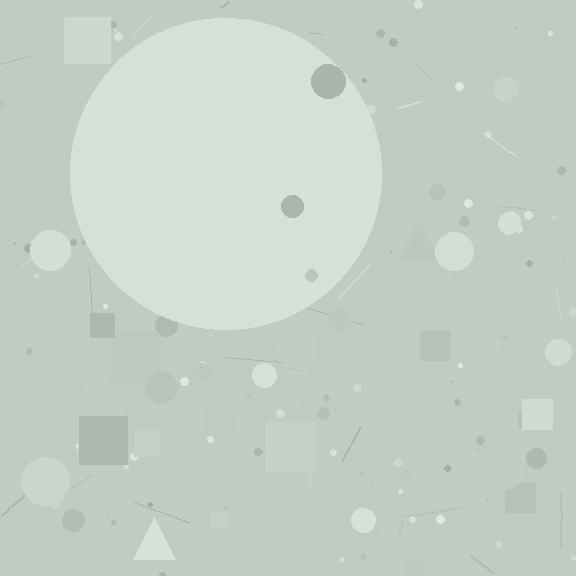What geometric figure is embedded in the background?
A circle is embedded in the background.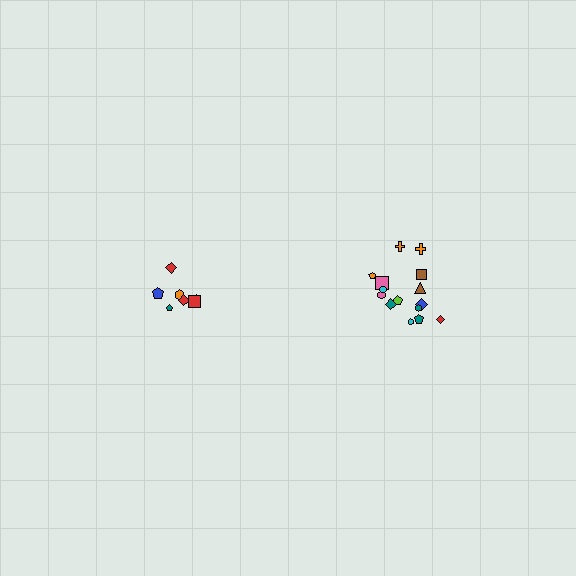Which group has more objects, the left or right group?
The right group.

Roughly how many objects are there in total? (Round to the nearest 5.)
Roughly 20 objects in total.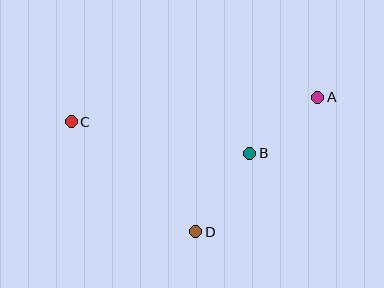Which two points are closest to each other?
Points A and B are closest to each other.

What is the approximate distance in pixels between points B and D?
The distance between B and D is approximately 95 pixels.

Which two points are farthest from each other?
Points A and C are farthest from each other.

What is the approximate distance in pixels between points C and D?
The distance between C and D is approximately 166 pixels.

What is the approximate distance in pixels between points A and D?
The distance between A and D is approximately 181 pixels.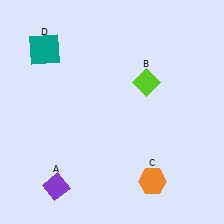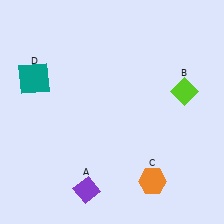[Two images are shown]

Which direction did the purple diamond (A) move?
The purple diamond (A) moved right.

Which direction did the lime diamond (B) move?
The lime diamond (B) moved right.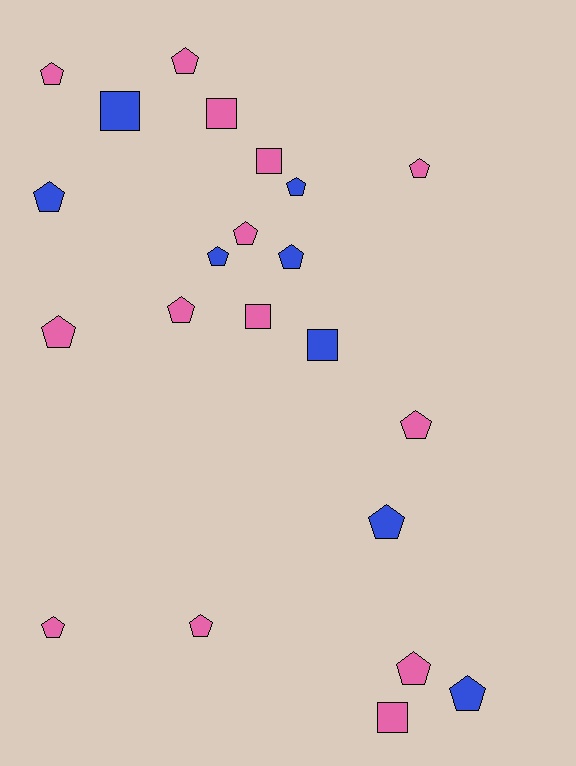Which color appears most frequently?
Pink, with 14 objects.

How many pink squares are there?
There are 4 pink squares.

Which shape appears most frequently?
Pentagon, with 16 objects.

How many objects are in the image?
There are 22 objects.